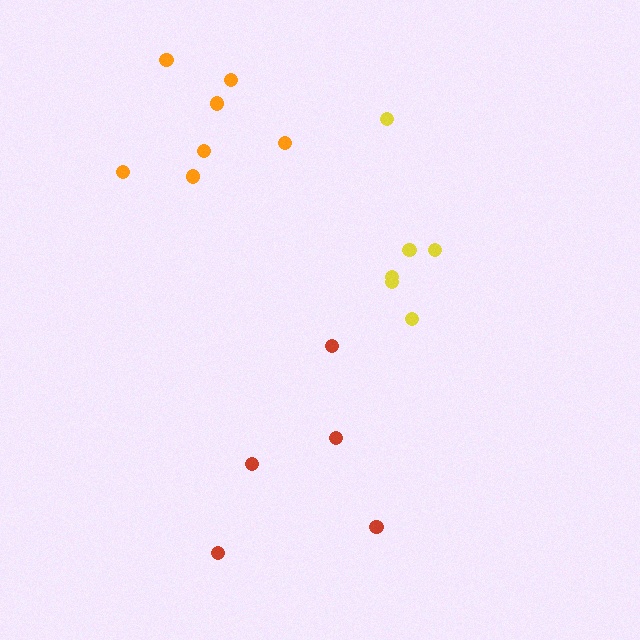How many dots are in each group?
Group 1: 7 dots, Group 2: 5 dots, Group 3: 6 dots (18 total).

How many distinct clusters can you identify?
There are 3 distinct clusters.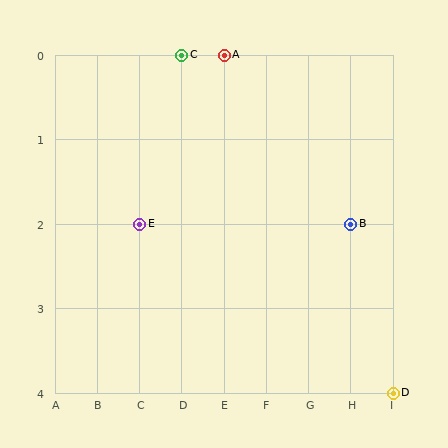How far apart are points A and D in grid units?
Points A and D are 4 columns and 4 rows apart (about 5.7 grid units diagonally).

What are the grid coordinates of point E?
Point E is at grid coordinates (C, 2).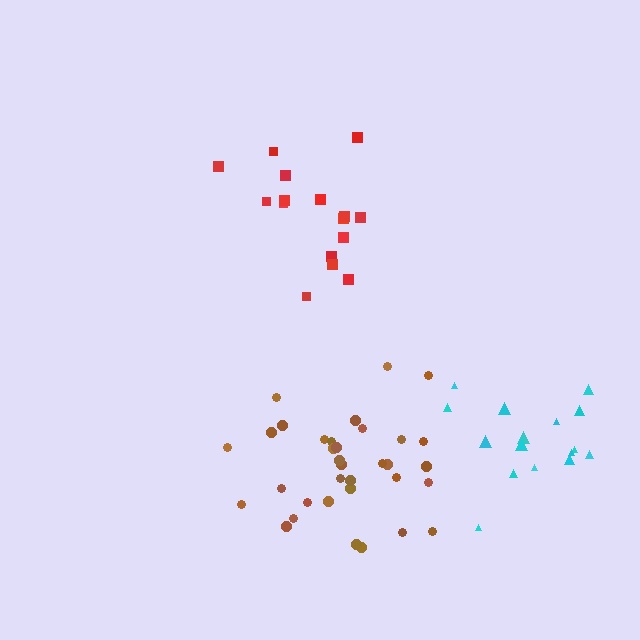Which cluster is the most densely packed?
Brown.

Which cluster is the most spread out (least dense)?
Cyan.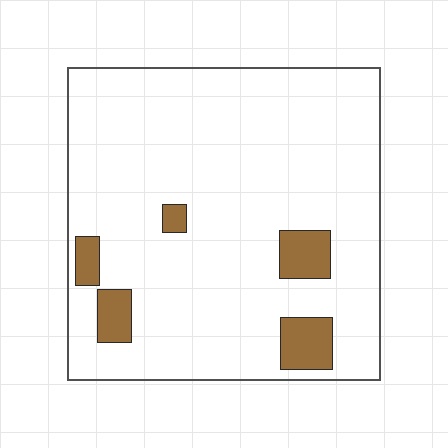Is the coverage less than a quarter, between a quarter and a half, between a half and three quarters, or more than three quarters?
Less than a quarter.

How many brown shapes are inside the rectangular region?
5.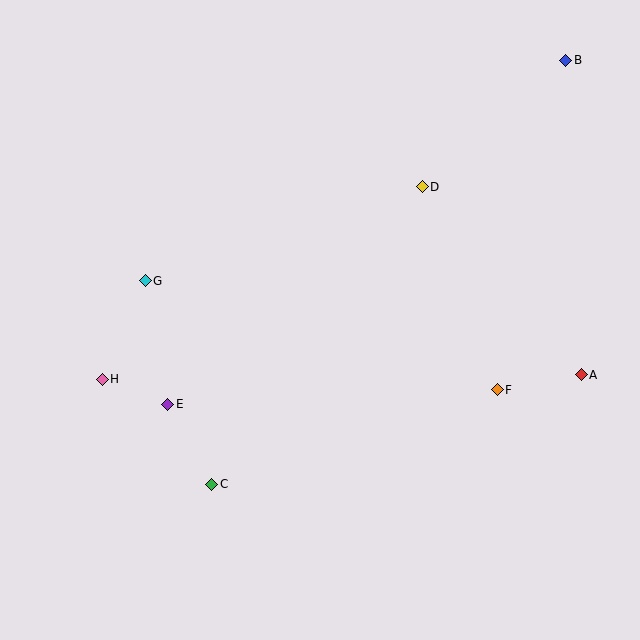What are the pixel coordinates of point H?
Point H is at (102, 379).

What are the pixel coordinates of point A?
Point A is at (581, 375).